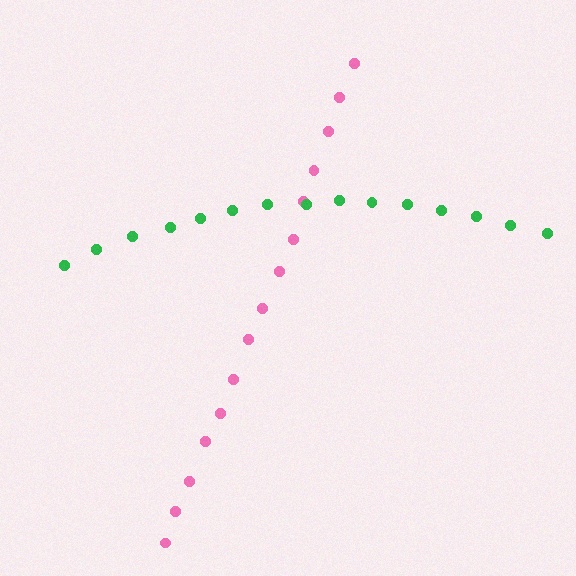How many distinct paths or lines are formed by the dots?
There are 2 distinct paths.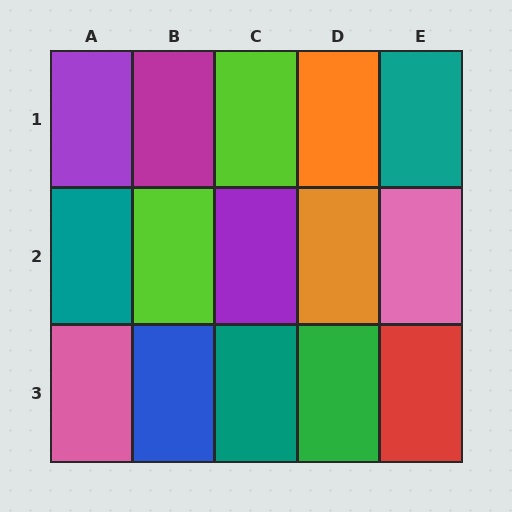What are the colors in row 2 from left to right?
Teal, lime, purple, orange, pink.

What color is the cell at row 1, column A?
Purple.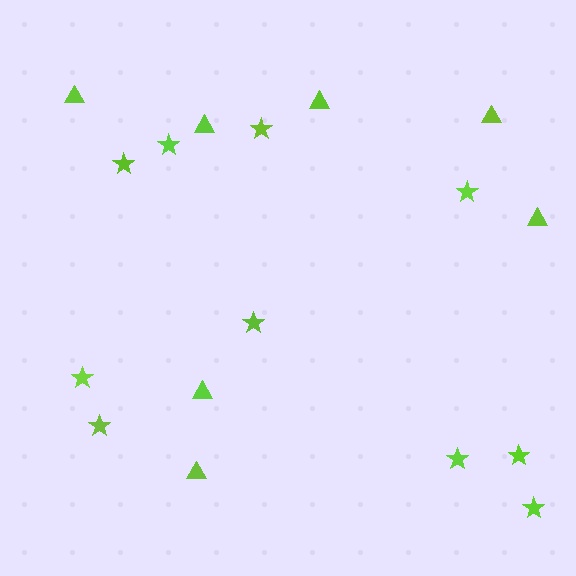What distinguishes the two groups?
There are 2 groups: one group of stars (10) and one group of triangles (7).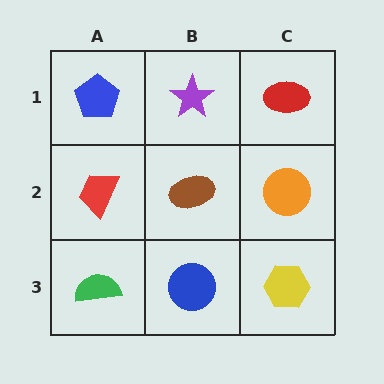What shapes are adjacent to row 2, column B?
A purple star (row 1, column B), a blue circle (row 3, column B), a red trapezoid (row 2, column A), an orange circle (row 2, column C).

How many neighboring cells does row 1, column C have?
2.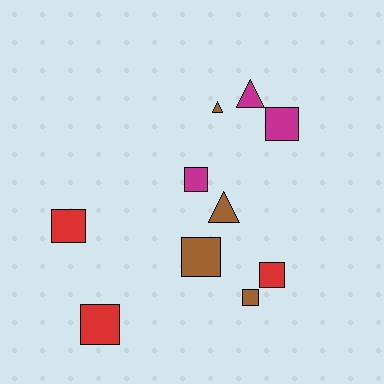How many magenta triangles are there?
There is 1 magenta triangle.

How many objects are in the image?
There are 10 objects.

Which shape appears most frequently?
Square, with 7 objects.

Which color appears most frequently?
Brown, with 4 objects.